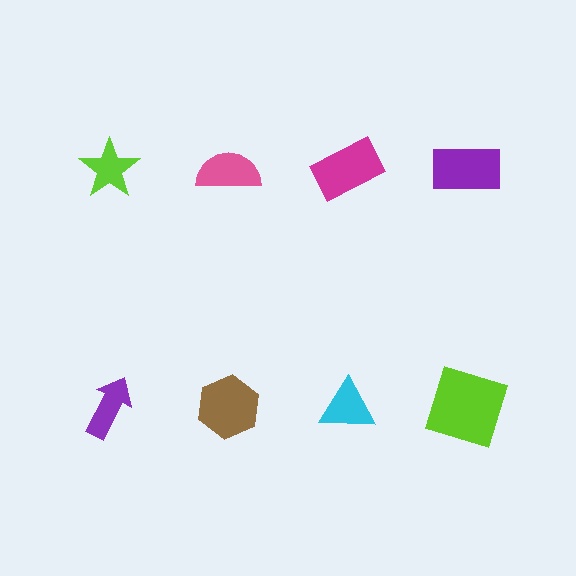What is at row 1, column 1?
A lime star.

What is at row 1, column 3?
A magenta rectangle.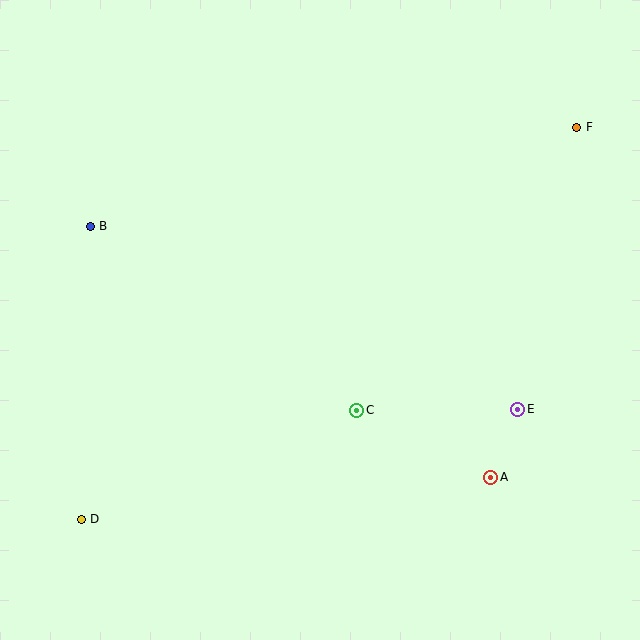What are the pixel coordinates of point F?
Point F is at (577, 127).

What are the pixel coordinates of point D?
Point D is at (81, 519).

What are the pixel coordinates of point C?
Point C is at (357, 410).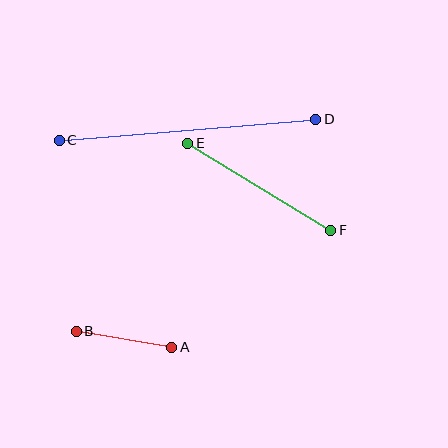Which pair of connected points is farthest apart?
Points C and D are farthest apart.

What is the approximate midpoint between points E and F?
The midpoint is at approximately (259, 187) pixels.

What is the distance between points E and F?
The distance is approximately 168 pixels.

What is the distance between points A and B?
The distance is approximately 97 pixels.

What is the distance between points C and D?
The distance is approximately 257 pixels.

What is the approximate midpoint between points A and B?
The midpoint is at approximately (124, 339) pixels.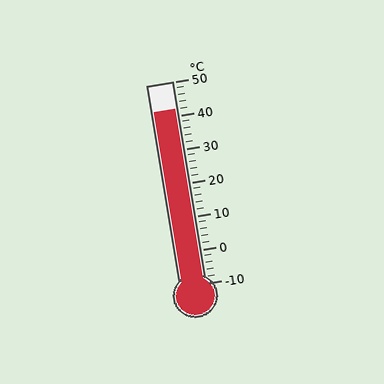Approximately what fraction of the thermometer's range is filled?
The thermometer is filled to approximately 85% of its range.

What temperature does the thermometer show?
The thermometer shows approximately 42°C.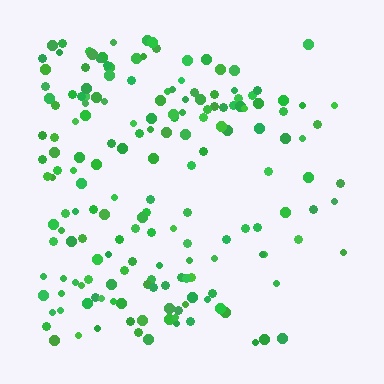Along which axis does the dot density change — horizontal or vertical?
Horizontal.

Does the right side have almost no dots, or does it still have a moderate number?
Still a moderate number, just noticeably fewer than the left.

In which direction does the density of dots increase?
From right to left, with the left side densest.